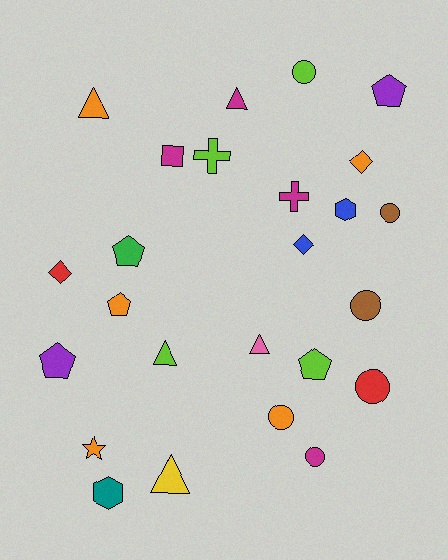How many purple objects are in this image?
There are 2 purple objects.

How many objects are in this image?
There are 25 objects.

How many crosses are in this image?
There are 2 crosses.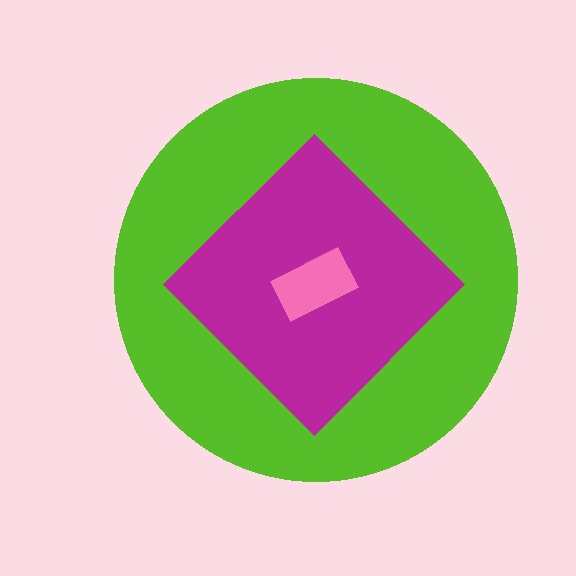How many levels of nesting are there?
3.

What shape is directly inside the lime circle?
The magenta diamond.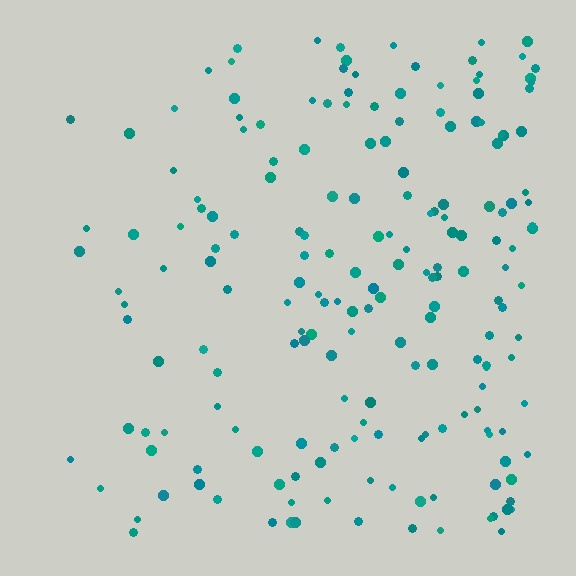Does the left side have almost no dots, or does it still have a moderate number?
Still a moderate number, just noticeably fewer than the right.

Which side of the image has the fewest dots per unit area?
The left.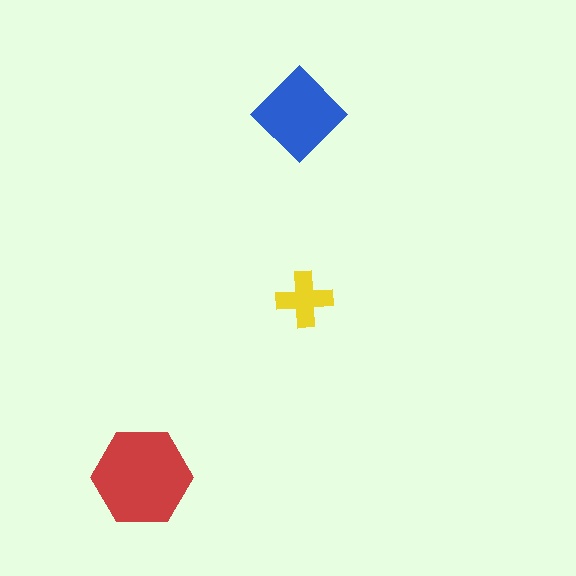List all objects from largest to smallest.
The red hexagon, the blue diamond, the yellow cross.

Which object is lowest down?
The red hexagon is bottommost.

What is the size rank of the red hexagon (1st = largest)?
1st.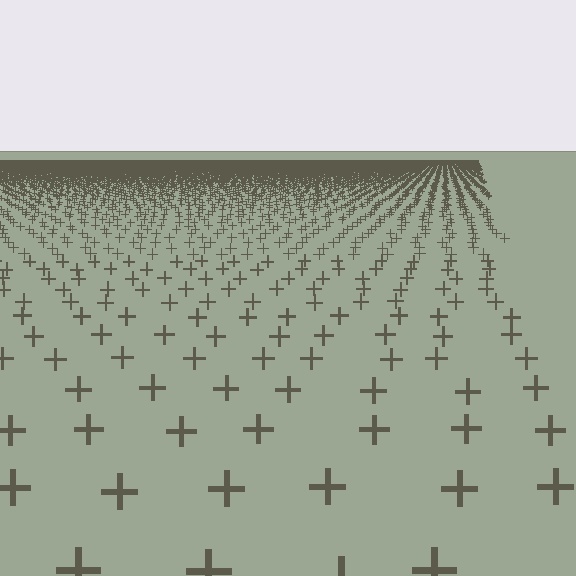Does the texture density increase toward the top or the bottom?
Density increases toward the top.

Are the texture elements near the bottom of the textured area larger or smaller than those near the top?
Larger. Near the bottom, elements are closer to the viewer and appear at a bigger on-screen size.